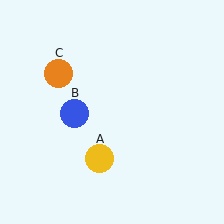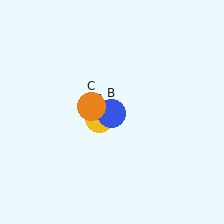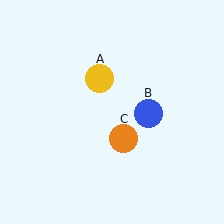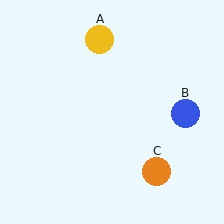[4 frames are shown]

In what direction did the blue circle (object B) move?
The blue circle (object B) moved right.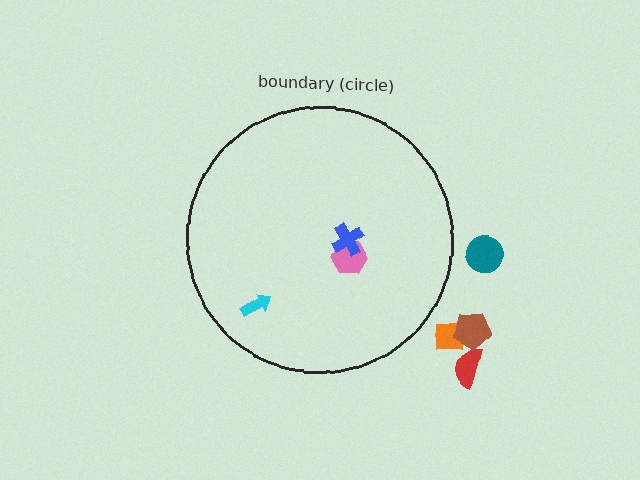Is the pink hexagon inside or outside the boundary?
Inside.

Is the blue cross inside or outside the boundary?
Inside.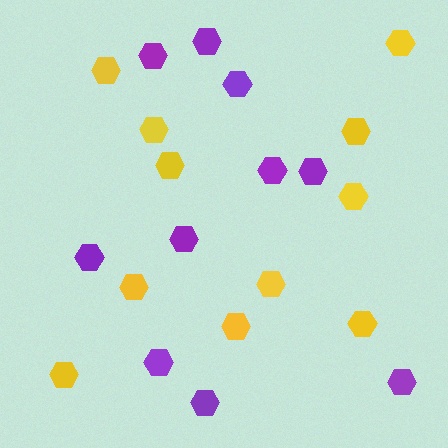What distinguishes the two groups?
There are 2 groups: one group of yellow hexagons (11) and one group of purple hexagons (10).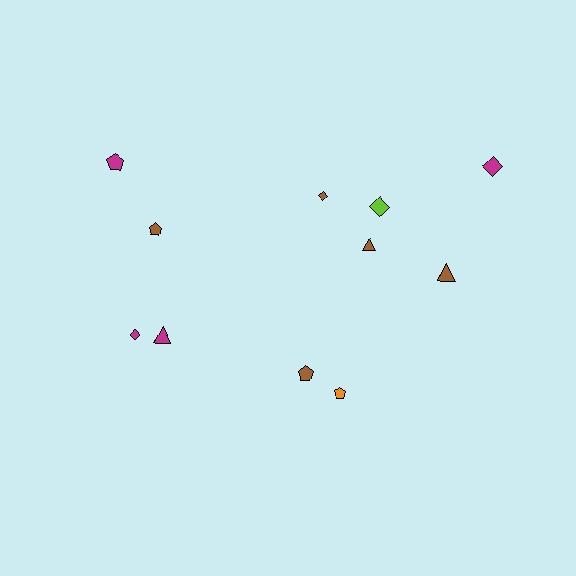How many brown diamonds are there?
There is 1 brown diamond.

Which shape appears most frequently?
Pentagon, with 4 objects.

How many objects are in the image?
There are 11 objects.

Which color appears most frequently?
Brown, with 5 objects.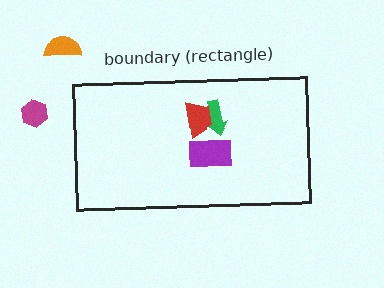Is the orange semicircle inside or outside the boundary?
Outside.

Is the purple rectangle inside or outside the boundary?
Inside.